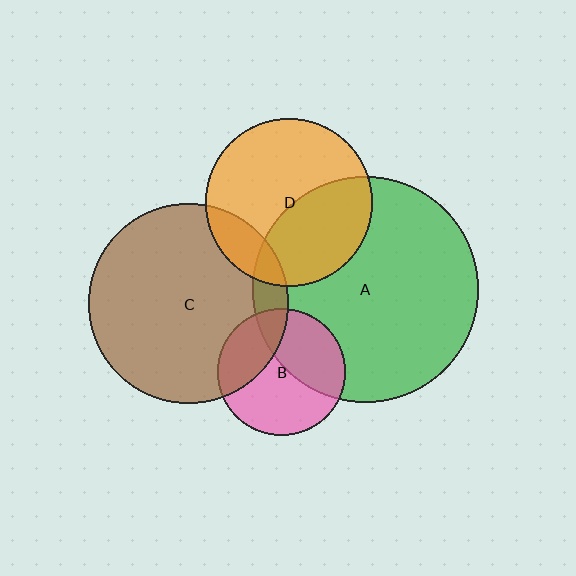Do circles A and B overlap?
Yes.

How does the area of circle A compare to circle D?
Approximately 1.8 times.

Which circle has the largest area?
Circle A (green).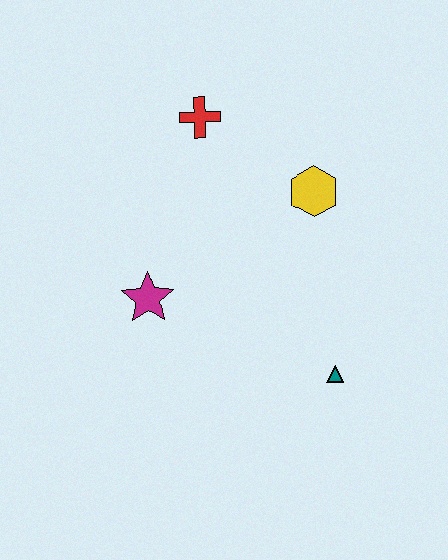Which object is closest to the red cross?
The yellow hexagon is closest to the red cross.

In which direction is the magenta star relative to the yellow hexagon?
The magenta star is to the left of the yellow hexagon.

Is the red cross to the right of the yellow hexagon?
No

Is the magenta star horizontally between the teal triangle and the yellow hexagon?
No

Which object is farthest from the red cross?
The teal triangle is farthest from the red cross.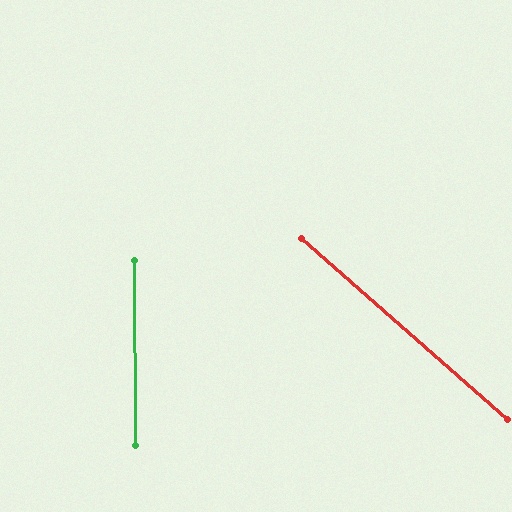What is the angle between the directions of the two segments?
Approximately 48 degrees.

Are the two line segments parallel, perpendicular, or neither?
Neither parallel nor perpendicular — they differ by about 48°.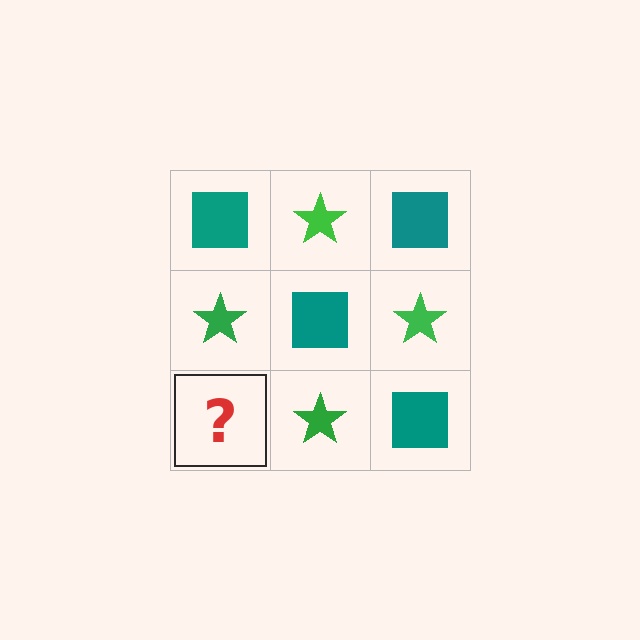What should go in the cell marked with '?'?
The missing cell should contain a teal square.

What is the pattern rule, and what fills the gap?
The rule is that it alternates teal square and green star in a checkerboard pattern. The gap should be filled with a teal square.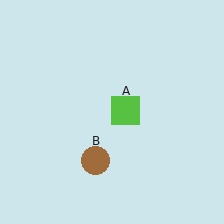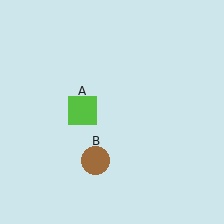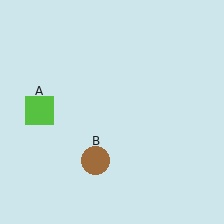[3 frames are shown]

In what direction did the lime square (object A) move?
The lime square (object A) moved left.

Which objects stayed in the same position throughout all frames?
Brown circle (object B) remained stationary.